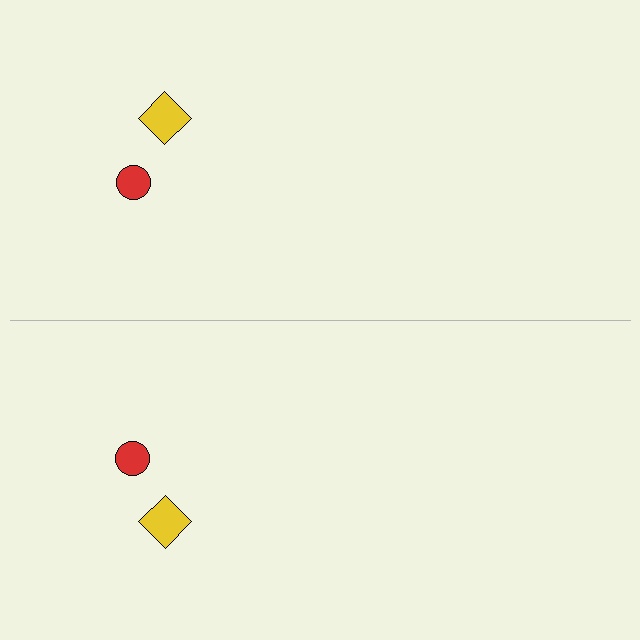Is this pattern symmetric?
Yes, this pattern has bilateral (reflection) symmetry.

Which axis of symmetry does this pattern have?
The pattern has a horizontal axis of symmetry running through the center of the image.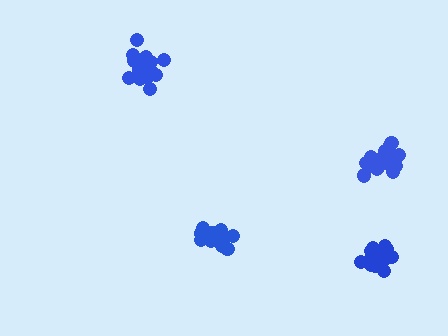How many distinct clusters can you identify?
There are 4 distinct clusters.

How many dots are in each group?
Group 1: 14 dots, Group 2: 20 dots, Group 3: 17 dots, Group 4: 18 dots (69 total).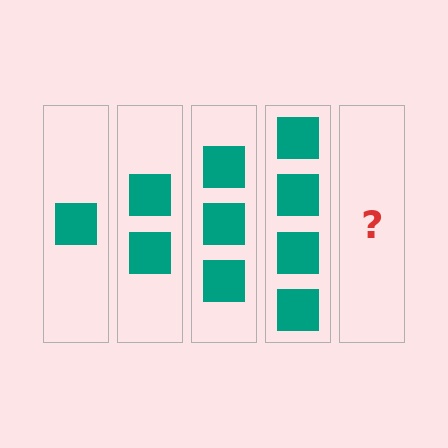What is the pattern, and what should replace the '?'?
The pattern is that each step adds one more square. The '?' should be 5 squares.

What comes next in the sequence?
The next element should be 5 squares.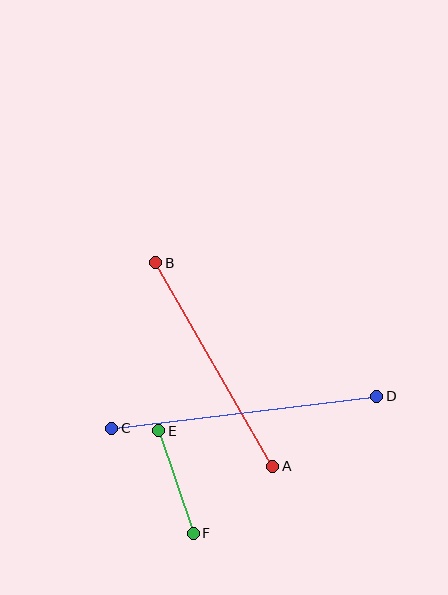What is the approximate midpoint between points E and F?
The midpoint is at approximately (176, 482) pixels.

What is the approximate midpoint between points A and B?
The midpoint is at approximately (214, 364) pixels.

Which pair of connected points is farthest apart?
Points C and D are farthest apart.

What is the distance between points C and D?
The distance is approximately 267 pixels.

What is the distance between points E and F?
The distance is approximately 108 pixels.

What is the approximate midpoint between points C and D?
The midpoint is at approximately (244, 412) pixels.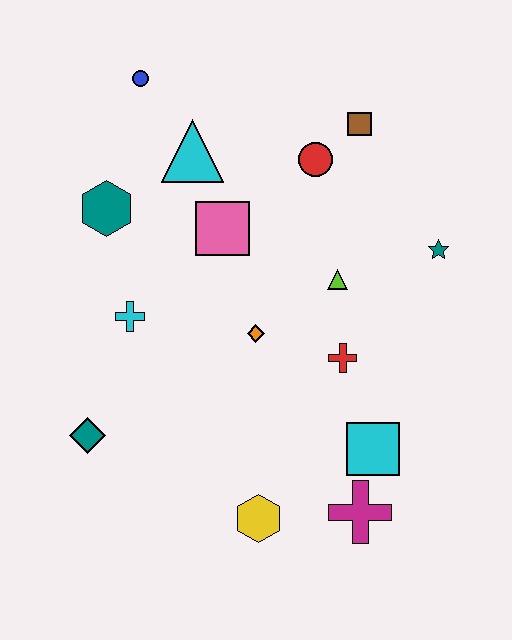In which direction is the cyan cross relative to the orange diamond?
The cyan cross is to the left of the orange diamond.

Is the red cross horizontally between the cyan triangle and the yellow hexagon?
No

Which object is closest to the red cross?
The lime triangle is closest to the red cross.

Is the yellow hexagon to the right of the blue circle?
Yes